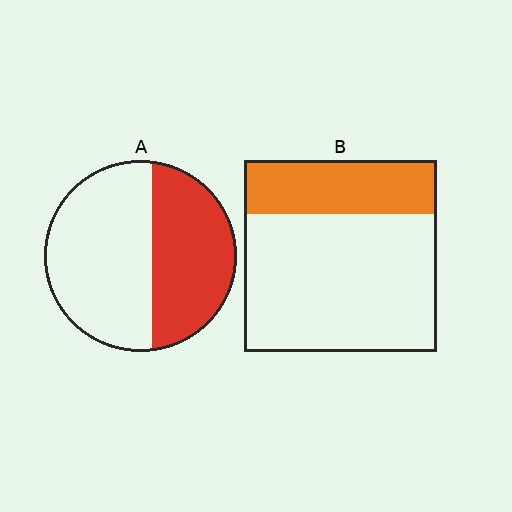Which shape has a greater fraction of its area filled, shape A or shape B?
Shape A.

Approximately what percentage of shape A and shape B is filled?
A is approximately 40% and B is approximately 30%.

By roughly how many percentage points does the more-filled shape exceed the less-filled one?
By roughly 15 percentage points (A over B).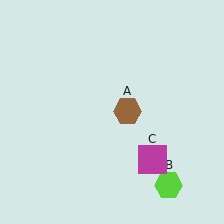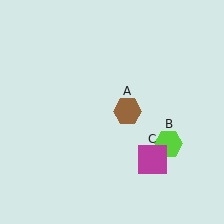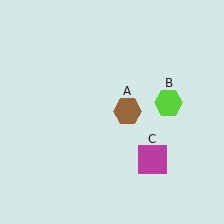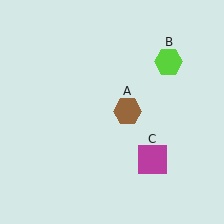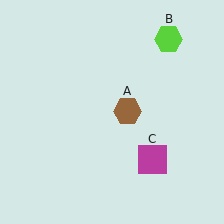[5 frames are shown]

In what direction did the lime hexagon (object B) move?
The lime hexagon (object B) moved up.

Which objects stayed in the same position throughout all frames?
Brown hexagon (object A) and magenta square (object C) remained stationary.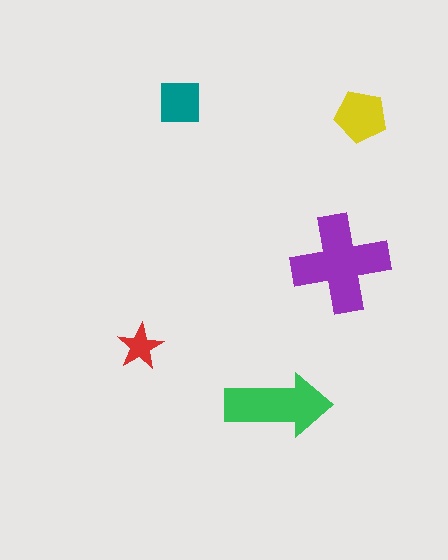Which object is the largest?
The purple cross.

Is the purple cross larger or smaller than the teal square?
Larger.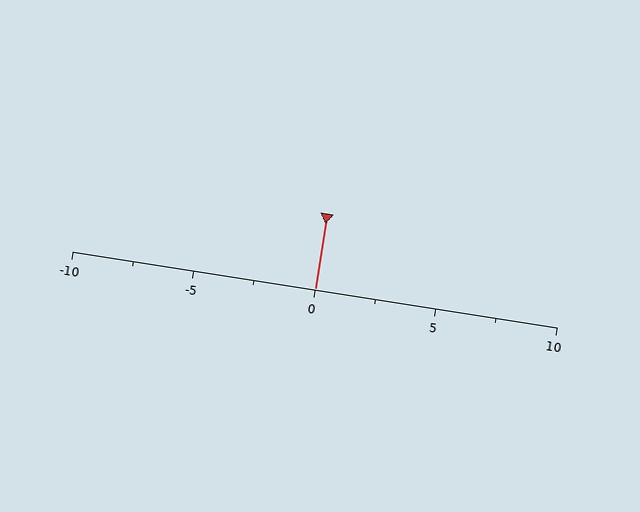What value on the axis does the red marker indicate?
The marker indicates approximately 0.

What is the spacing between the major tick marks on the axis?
The major ticks are spaced 5 apart.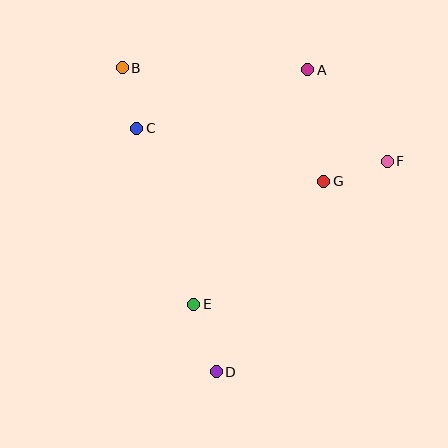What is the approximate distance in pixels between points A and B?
The distance between A and B is approximately 186 pixels.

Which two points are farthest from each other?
Points B and D are farthest from each other.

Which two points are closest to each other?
Points B and C are closest to each other.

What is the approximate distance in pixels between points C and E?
The distance between C and E is approximately 185 pixels.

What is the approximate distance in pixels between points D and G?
The distance between D and G is approximately 219 pixels.